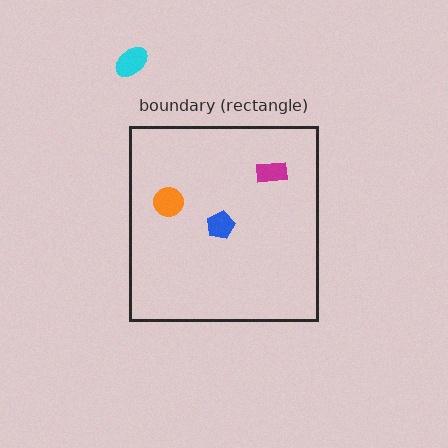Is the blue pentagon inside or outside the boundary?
Inside.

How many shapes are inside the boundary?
3 inside, 1 outside.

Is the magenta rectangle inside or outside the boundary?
Inside.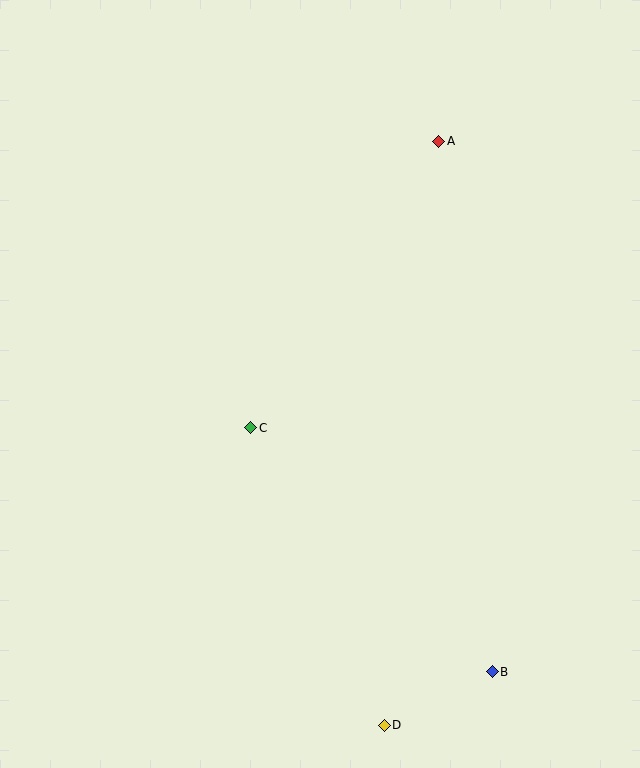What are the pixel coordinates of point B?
Point B is at (492, 672).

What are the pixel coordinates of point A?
Point A is at (439, 141).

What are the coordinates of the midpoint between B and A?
The midpoint between B and A is at (465, 407).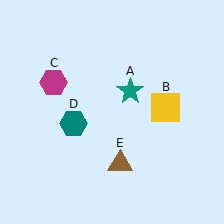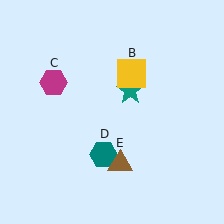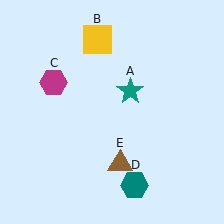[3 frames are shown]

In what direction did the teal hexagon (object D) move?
The teal hexagon (object D) moved down and to the right.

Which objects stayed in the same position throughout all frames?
Teal star (object A) and magenta hexagon (object C) and brown triangle (object E) remained stationary.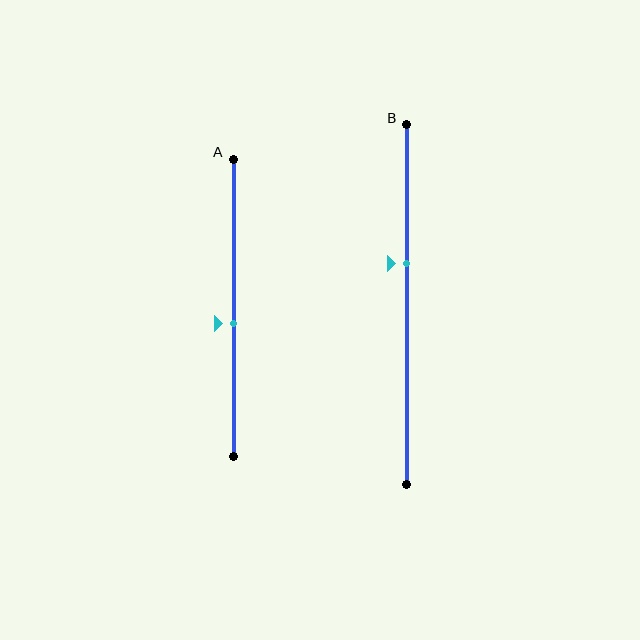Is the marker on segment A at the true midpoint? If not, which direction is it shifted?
No, the marker on segment A is shifted downward by about 5% of the segment length.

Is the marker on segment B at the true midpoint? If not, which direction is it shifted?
No, the marker on segment B is shifted upward by about 11% of the segment length.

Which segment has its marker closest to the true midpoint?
Segment A has its marker closest to the true midpoint.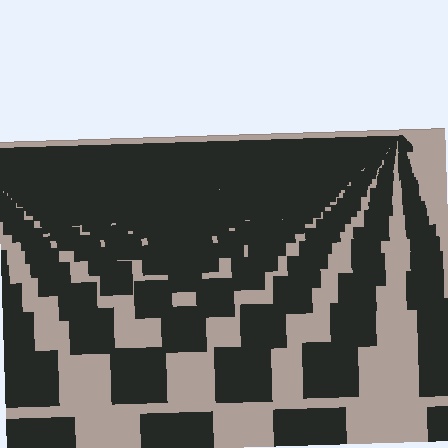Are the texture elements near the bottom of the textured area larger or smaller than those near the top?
Larger. Near the bottom, elements are closer to the viewer and appear at a bigger on-screen size.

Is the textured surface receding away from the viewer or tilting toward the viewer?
The surface is receding away from the viewer. Texture elements get smaller and denser toward the top.